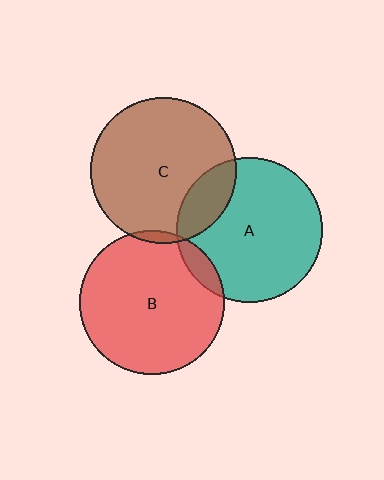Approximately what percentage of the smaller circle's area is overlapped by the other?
Approximately 5%.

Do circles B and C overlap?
Yes.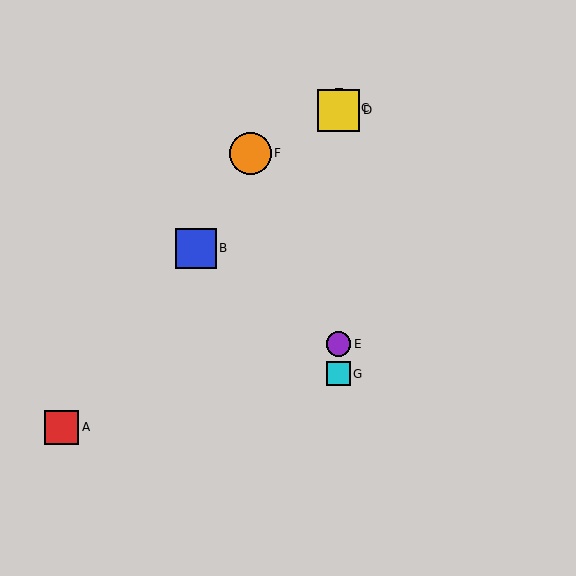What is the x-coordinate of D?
Object D is at x≈339.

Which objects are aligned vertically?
Objects C, D, E, G are aligned vertically.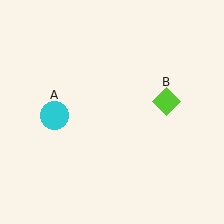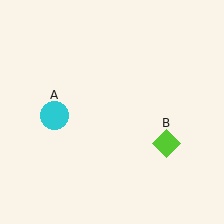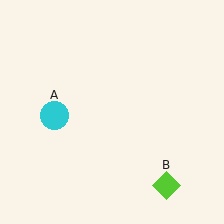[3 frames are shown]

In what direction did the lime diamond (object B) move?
The lime diamond (object B) moved down.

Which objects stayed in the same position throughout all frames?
Cyan circle (object A) remained stationary.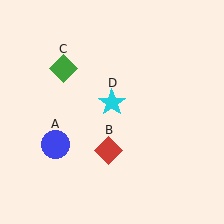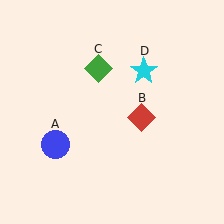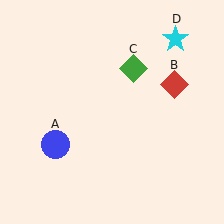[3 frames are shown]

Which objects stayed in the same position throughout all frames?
Blue circle (object A) remained stationary.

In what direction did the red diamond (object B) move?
The red diamond (object B) moved up and to the right.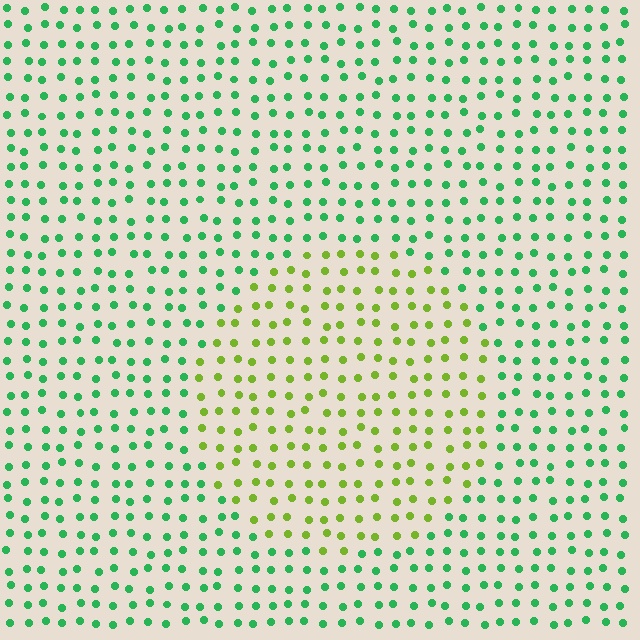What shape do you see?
I see a circle.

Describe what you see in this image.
The image is filled with small green elements in a uniform arrangement. A circle-shaped region is visible where the elements are tinted to a slightly different hue, forming a subtle color boundary.